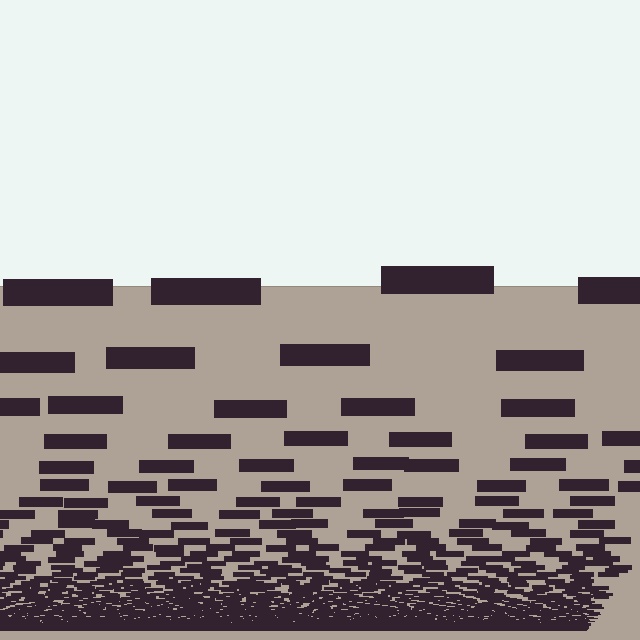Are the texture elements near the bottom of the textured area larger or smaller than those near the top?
Smaller. The gradient is inverted — elements near the bottom are smaller and denser.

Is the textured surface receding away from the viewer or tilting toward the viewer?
The surface appears to tilt toward the viewer. Texture elements get larger and sparser toward the top.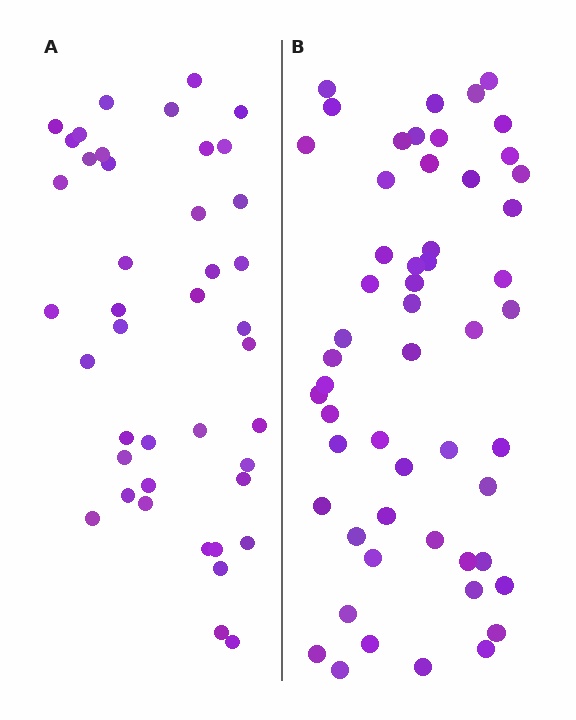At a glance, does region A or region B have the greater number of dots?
Region B (the right region) has more dots.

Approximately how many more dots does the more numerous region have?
Region B has roughly 12 or so more dots than region A.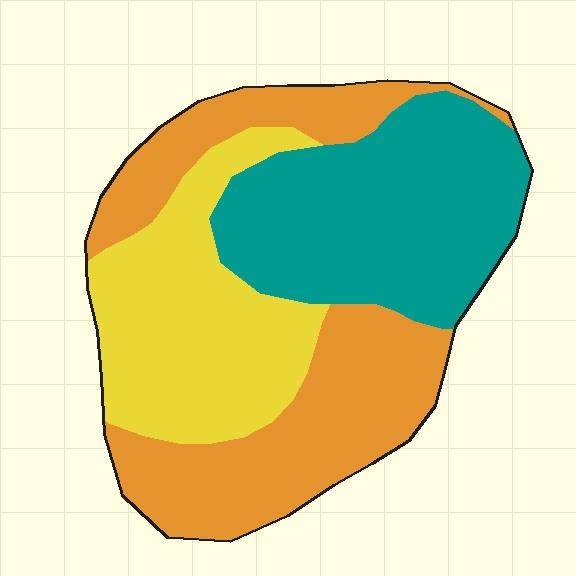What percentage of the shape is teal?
Teal takes up about one third (1/3) of the shape.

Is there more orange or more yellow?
Orange.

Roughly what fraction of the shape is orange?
Orange covers roughly 40% of the shape.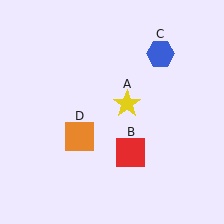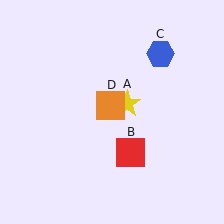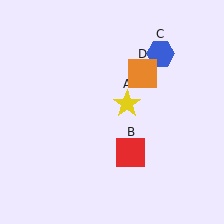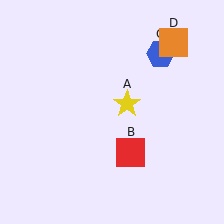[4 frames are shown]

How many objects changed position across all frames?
1 object changed position: orange square (object D).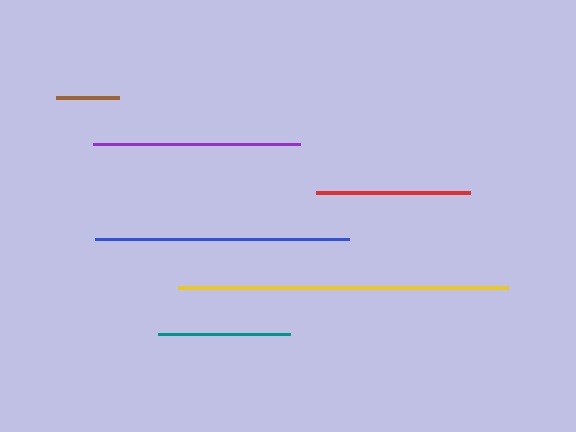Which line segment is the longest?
The yellow line is the longest at approximately 330 pixels.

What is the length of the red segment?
The red segment is approximately 154 pixels long.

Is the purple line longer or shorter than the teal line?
The purple line is longer than the teal line.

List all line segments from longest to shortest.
From longest to shortest: yellow, blue, purple, red, teal, brown.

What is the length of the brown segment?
The brown segment is approximately 64 pixels long.